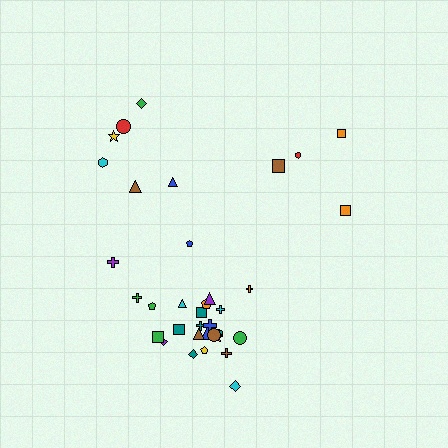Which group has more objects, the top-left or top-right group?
The top-left group.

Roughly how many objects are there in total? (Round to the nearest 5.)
Roughly 35 objects in total.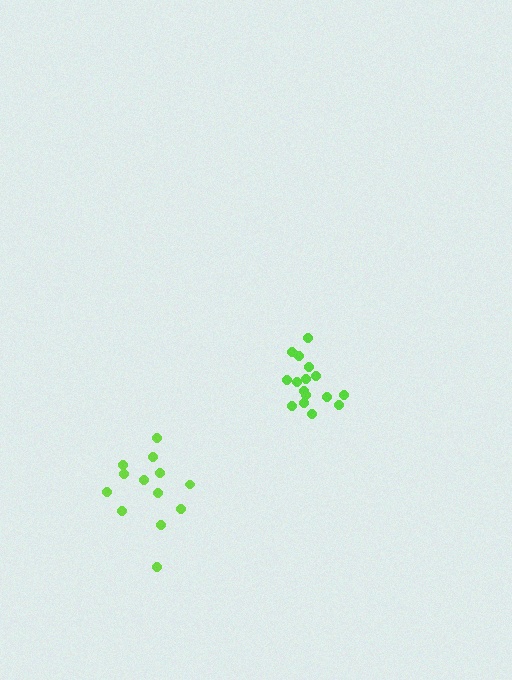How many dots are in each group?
Group 1: 13 dots, Group 2: 16 dots (29 total).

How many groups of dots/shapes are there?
There are 2 groups.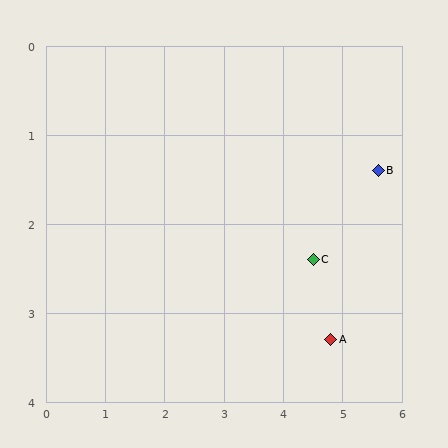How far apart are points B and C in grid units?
Points B and C are about 1.5 grid units apart.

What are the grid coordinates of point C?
Point C is at approximately (4.5, 2.4).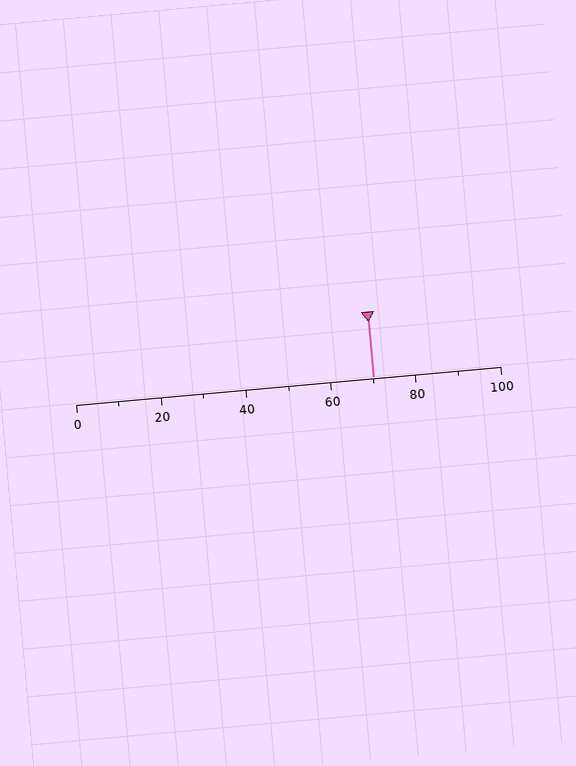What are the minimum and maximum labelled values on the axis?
The axis runs from 0 to 100.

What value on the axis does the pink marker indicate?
The marker indicates approximately 70.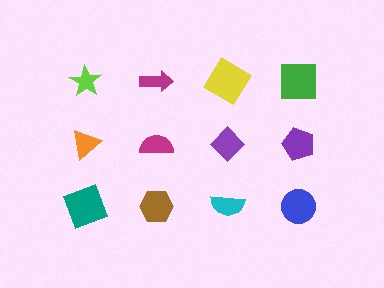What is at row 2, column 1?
An orange triangle.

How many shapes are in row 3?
4 shapes.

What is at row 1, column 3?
A yellow diamond.